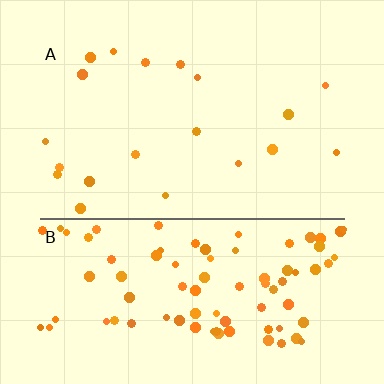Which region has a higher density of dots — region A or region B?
B (the bottom).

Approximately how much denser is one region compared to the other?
Approximately 4.7× — region B over region A.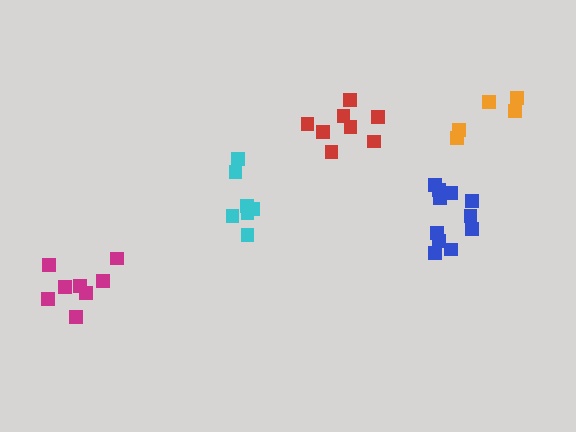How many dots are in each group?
Group 1: 7 dots, Group 2: 11 dots, Group 3: 8 dots, Group 4: 8 dots, Group 5: 5 dots (39 total).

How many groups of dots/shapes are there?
There are 5 groups.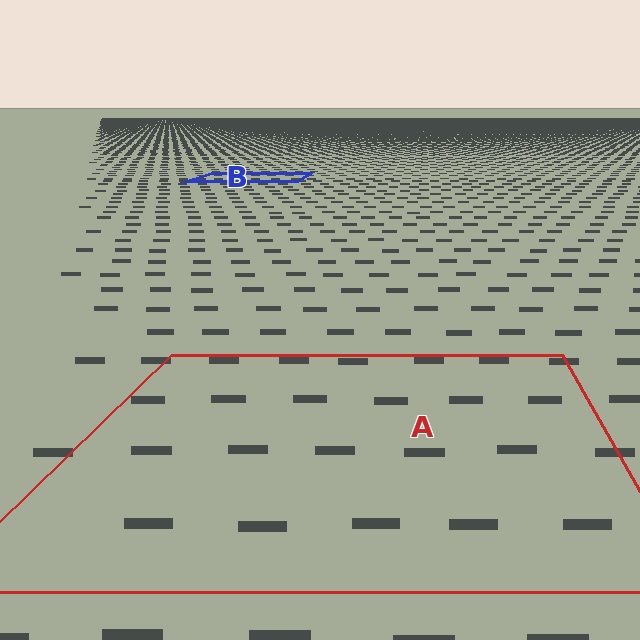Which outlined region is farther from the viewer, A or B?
Region B is farther from the viewer — the texture elements inside it appear smaller and more densely packed.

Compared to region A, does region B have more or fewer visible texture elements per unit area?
Region B has more texture elements per unit area — they are packed more densely because it is farther away.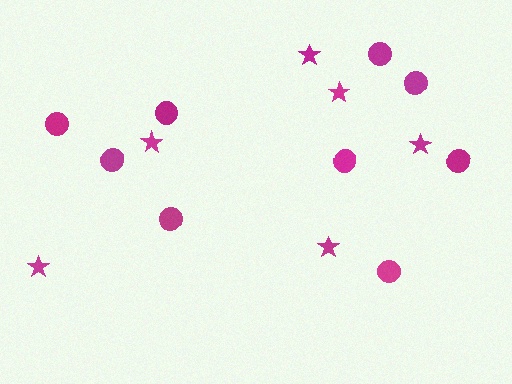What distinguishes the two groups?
There are 2 groups: one group of stars (6) and one group of circles (9).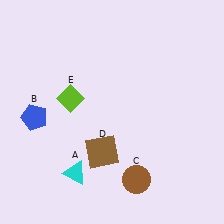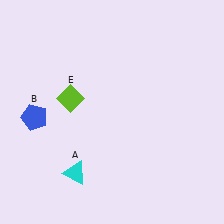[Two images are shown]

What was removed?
The brown circle (C), the brown square (D) were removed in Image 2.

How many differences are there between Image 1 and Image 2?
There are 2 differences between the two images.